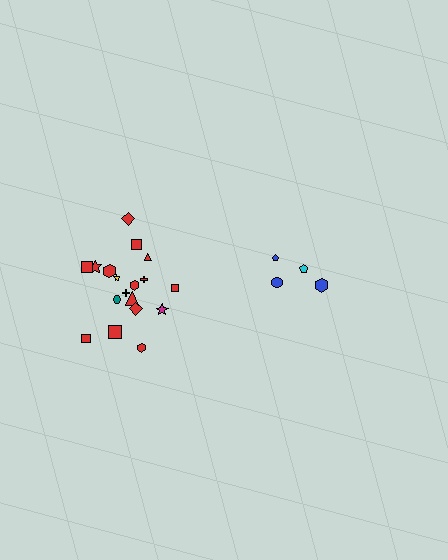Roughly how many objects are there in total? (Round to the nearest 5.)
Roughly 20 objects in total.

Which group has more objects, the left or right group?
The left group.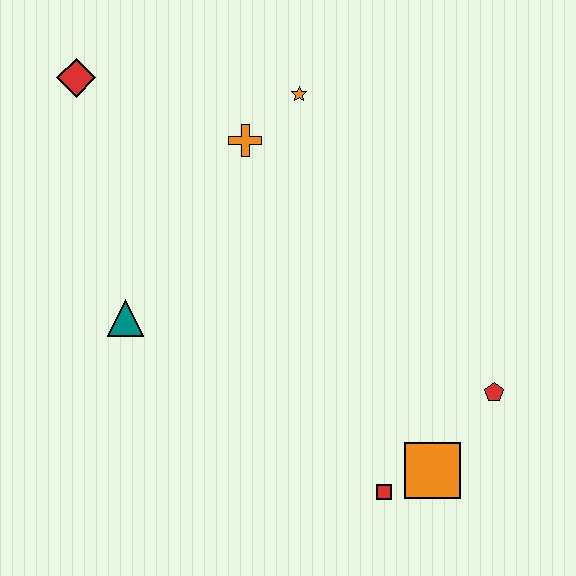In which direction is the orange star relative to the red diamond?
The orange star is to the right of the red diamond.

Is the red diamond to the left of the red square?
Yes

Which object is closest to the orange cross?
The orange star is closest to the orange cross.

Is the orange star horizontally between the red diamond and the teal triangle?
No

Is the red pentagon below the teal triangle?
Yes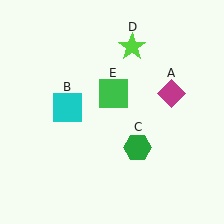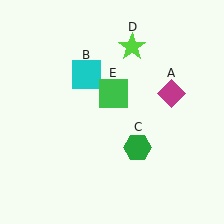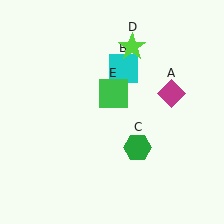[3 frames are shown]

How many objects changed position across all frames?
1 object changed position: cyan square (object B).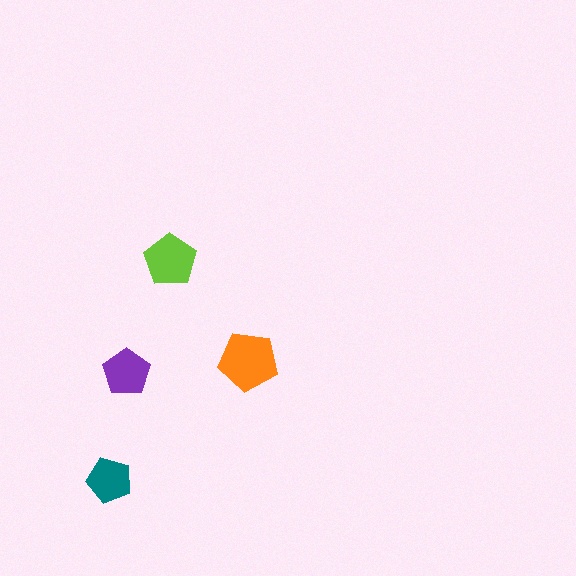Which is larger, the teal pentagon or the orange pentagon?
The orange one.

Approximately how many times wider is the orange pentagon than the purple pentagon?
About 1.5 times wider.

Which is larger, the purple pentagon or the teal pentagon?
The purple one.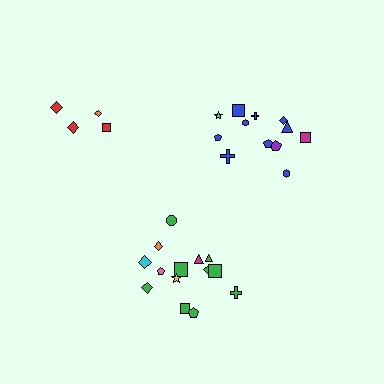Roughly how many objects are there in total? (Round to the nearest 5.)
Roughly 30 objects in total.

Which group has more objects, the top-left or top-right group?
The top-right group.